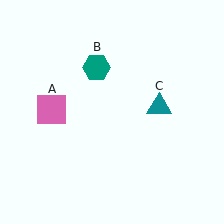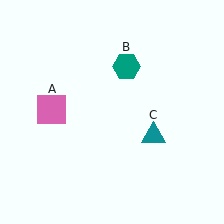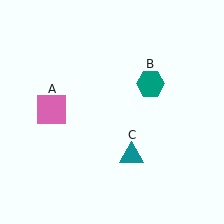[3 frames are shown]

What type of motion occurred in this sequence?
The teal hexagon (object B), teal triangle (object C) rotated clockwise around the center of the scene.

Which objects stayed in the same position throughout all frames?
Pink square (object A) remained stationary.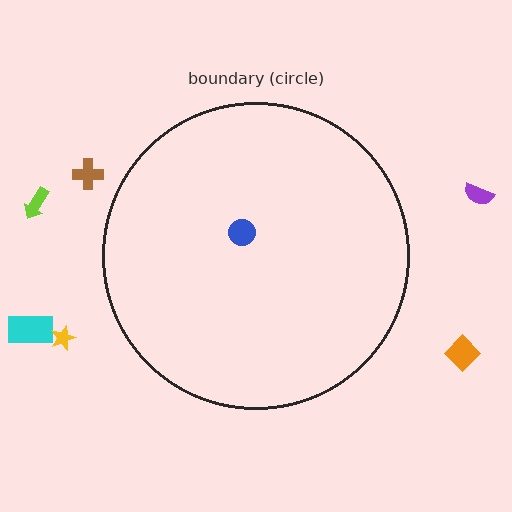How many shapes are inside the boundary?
1 inside, 6 outside.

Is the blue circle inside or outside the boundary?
Inside.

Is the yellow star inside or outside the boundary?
Outside.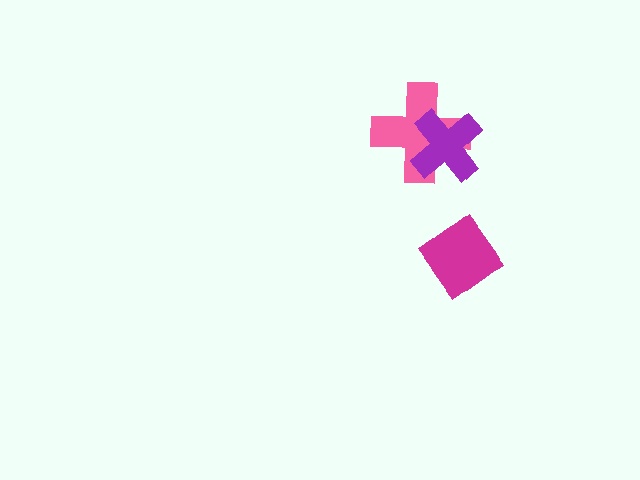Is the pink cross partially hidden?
Yes, it is partially covered by another shape.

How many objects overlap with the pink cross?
1 object overlaps with the pink cross.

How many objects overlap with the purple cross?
1 object overlaps with the purple cross.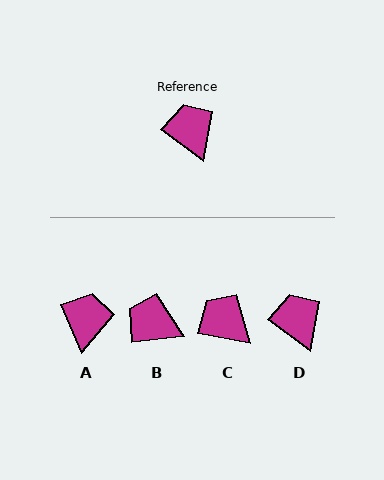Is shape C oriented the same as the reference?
No, it is off by about 26 degrees.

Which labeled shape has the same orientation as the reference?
D.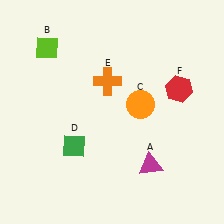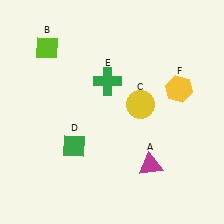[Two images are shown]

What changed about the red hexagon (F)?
In Image 1, F is red. In Image 2, it changed to yellow.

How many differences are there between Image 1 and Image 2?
There are 3 differences between the two images.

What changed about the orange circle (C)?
In Image 1, C is orange. In Image 2, it changed to yellow.